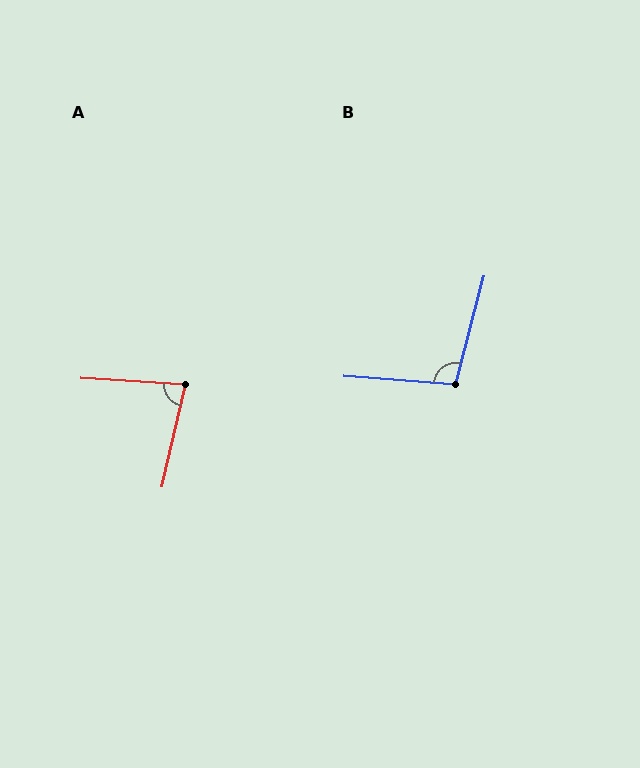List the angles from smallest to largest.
A (81°), B (100°).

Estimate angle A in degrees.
Approximately 81 degrees.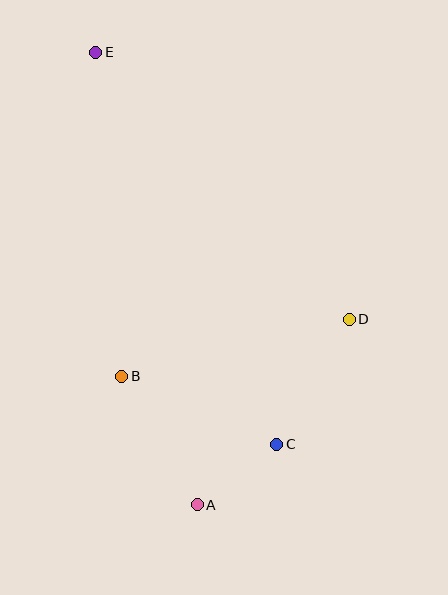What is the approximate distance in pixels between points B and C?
The distance between B and C is approximately 169 pixels.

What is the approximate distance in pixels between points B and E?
The distance between B and E is approximately 325 pixels.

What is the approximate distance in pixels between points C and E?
The distance between C and E is approximately 432 pixels.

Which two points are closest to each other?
Points A and C are closest to each other.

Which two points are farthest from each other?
Points A and E are farthest from each other.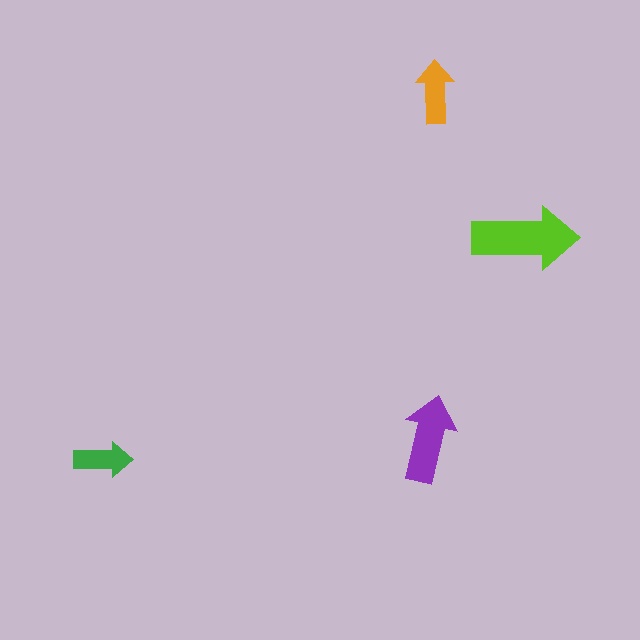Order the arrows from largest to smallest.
the lime one, the purple one, the orange one, the green one.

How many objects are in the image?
There are 4 objects in the image.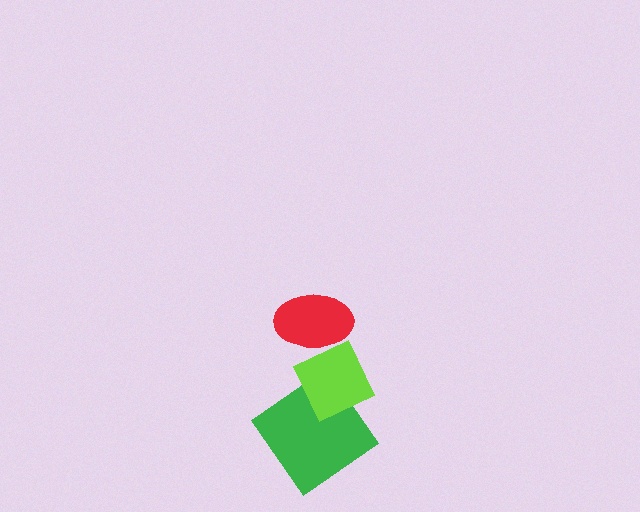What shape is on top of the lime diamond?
The red ellipse is on top of the lime diamond.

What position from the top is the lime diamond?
The lime diamond is 2nd from the top.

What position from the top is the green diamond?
The green diamond is 3rd from the top.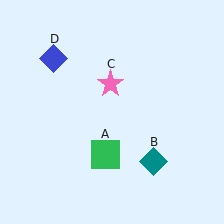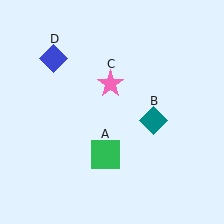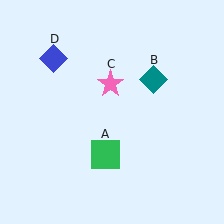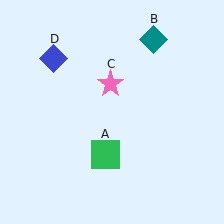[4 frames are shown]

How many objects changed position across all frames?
1 object changed position: teal diamond (object B).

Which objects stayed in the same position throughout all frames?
Green square (object A) and pink star (object C) and blue diamond (object D) remained stationary.